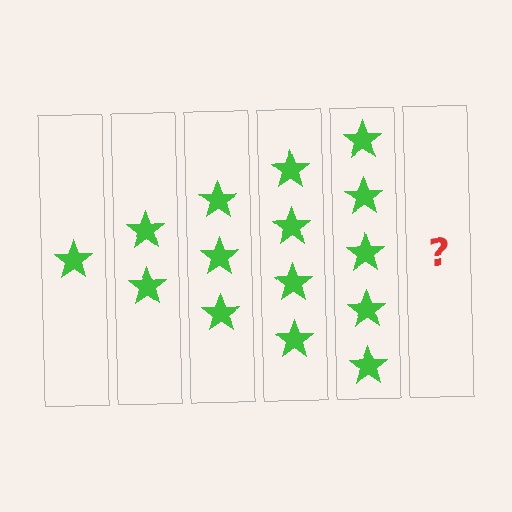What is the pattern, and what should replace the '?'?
The pattern is that each step adds one more star. The '?' should be 6 stars.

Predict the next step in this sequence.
The next step is 6 stars.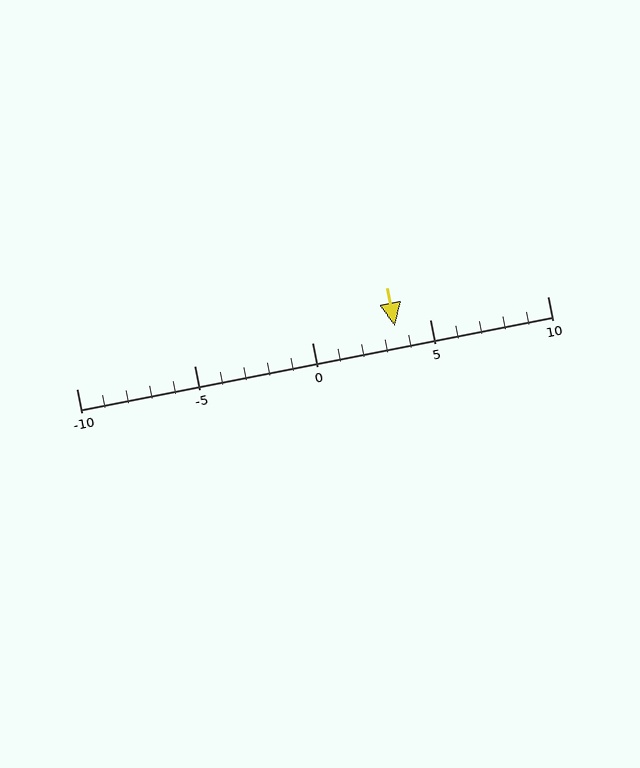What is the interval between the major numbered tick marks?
The major tick marks are spaced 5 units apart.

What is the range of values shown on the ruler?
The ruler shows values from -10 to 10.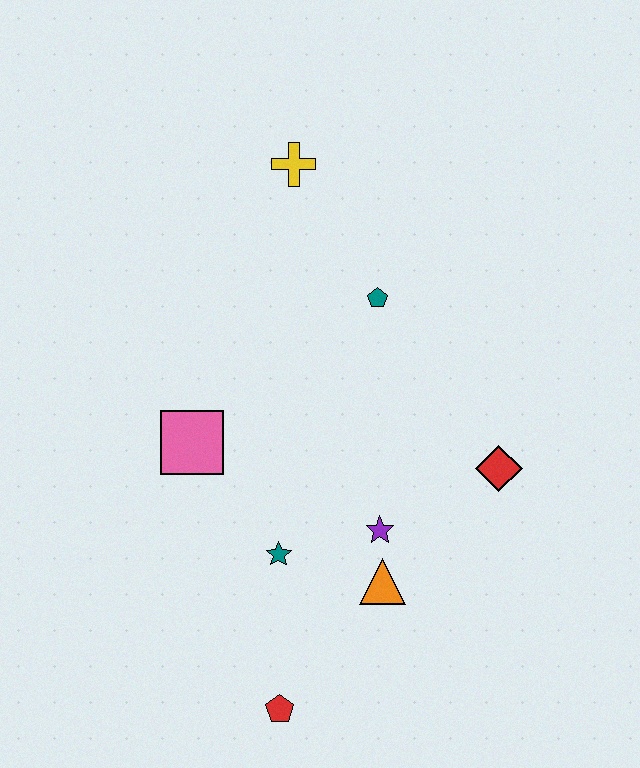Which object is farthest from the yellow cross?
The red pentagon is farthest from the yellow cross.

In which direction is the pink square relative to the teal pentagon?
The pink square is to the left of the teal pentagon.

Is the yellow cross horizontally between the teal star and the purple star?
Yes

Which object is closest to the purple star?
The orange triangle is closest to the purple star.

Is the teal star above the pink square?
No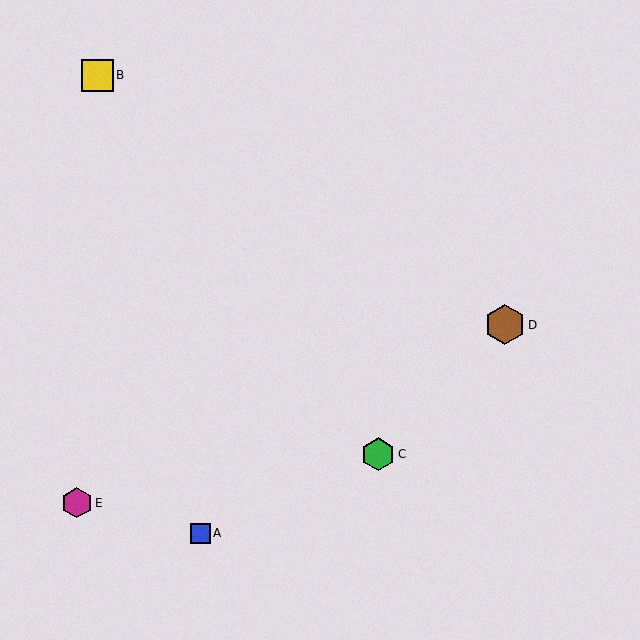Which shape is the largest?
The brown hexagon (labeled D) is the largest.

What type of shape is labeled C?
Shape C is a green hexagon.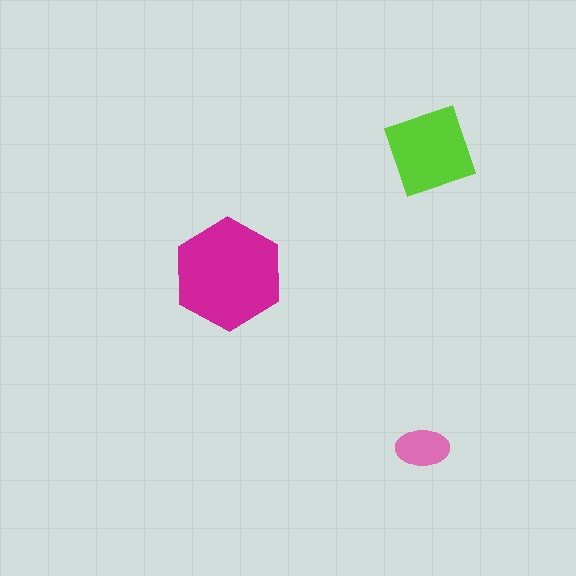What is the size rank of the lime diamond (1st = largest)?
2nd.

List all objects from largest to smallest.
The magenta hexagon, the lime diamond, the pink ellipse.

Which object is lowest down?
The pink ellipse is bottommost.